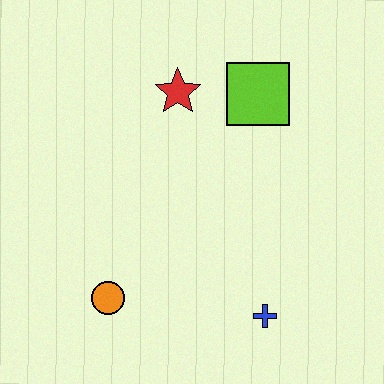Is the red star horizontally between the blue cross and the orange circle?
Yes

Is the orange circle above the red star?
No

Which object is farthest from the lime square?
The orange circle is farthest from the lime square.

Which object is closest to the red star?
The lime square is closest to the red star.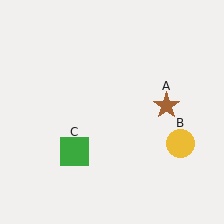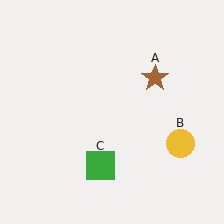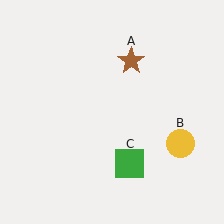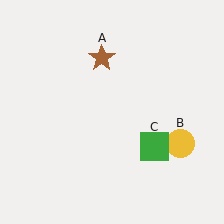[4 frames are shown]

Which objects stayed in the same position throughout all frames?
Yellow circle (object B) remained stationary.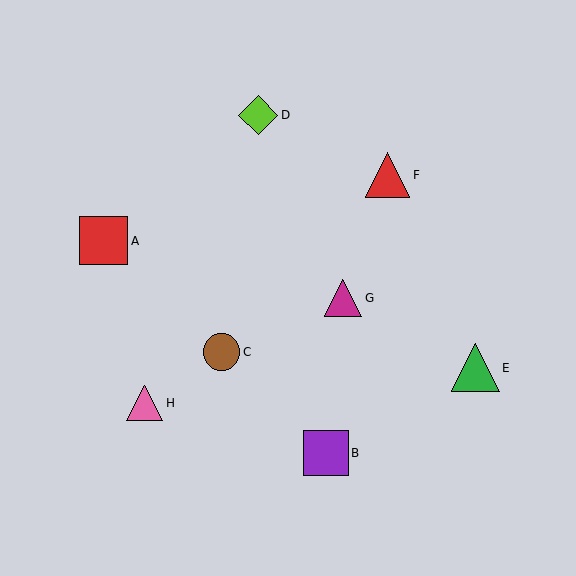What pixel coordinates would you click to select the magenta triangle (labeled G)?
Click at (343, 298) to select the magenta triangle G.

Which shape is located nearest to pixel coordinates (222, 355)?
The brown circle (labeled C) at (222, 352) is nearest to that location.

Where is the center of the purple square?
The center of the purple square is at (326, 453).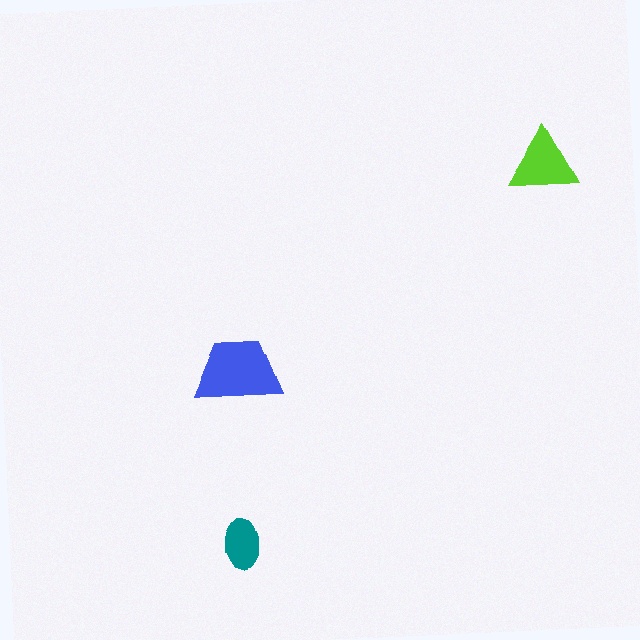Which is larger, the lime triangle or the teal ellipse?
The lime triangle.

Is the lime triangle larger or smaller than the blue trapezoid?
Smaller.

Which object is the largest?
The blue trapezoid.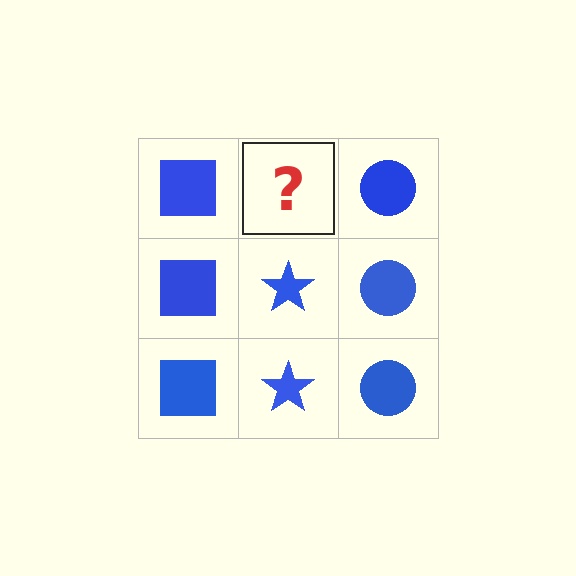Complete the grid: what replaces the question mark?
The question mark should be replaced with a blue star.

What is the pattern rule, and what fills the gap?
The rule is that each column has a consistent shape. The gap should be filled with a blue star.